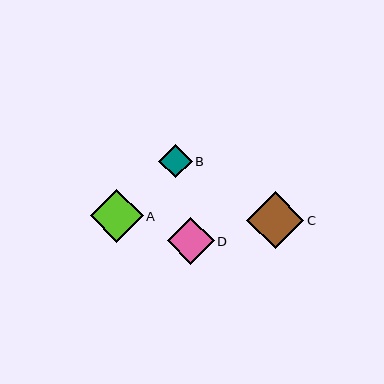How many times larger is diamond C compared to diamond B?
Diamond C is approximately 1.7 times the size of diamond B.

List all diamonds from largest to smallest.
From largest to smallest: C, A, D, B.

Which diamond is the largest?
Diamond C is the largest with a size of approximately 58 pixels.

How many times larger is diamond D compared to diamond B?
Diamond D is approximately 1.4 times the size of diamond B.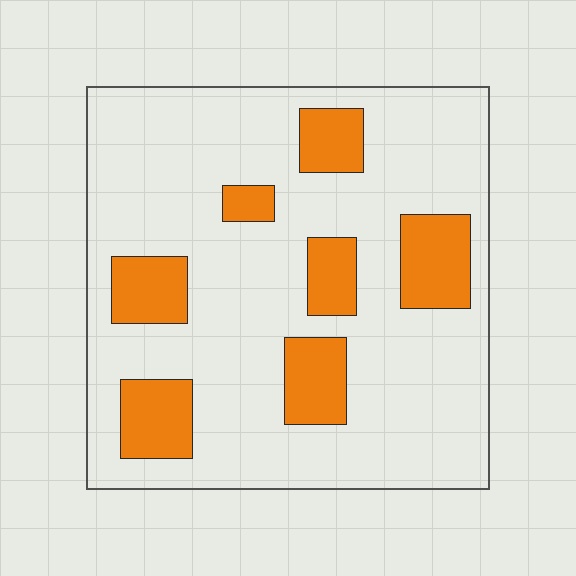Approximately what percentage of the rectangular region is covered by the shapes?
Approximately 20%.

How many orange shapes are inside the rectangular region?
7.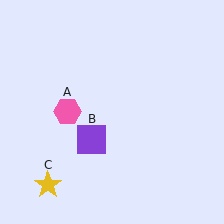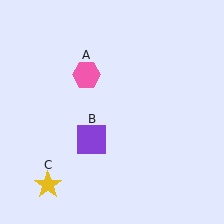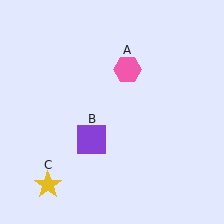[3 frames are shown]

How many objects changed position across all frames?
1 object changed position: pink hexagon (object A).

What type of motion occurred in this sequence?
The pink hexagon (object A) rotated clockwise around the center of the scene.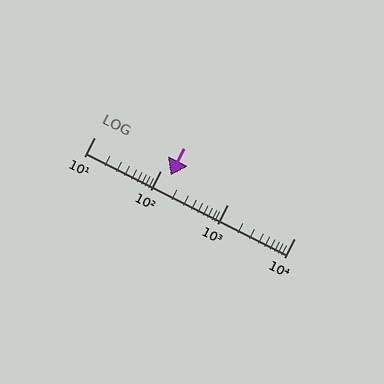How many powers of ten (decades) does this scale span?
The scale spans 3 decades, from 10 to 10000.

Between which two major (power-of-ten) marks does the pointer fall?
The pointer is between 100 and 1000.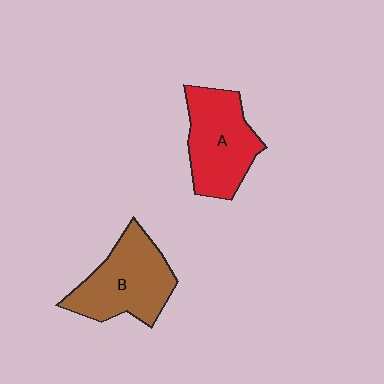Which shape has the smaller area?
Shape A (red).